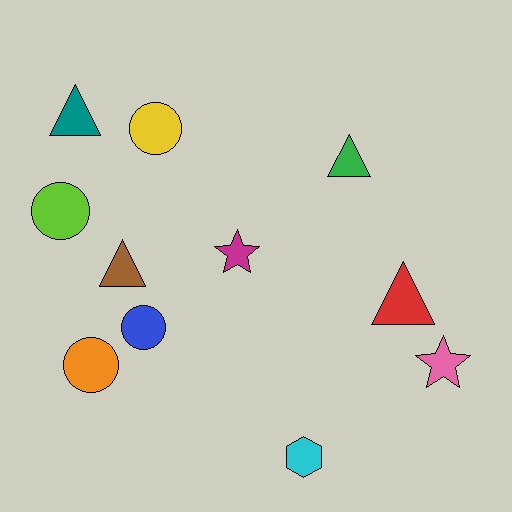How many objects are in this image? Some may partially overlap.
There are 11 objects.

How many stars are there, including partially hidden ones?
There are 2 stars.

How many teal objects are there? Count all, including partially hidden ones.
There is 1 teal object.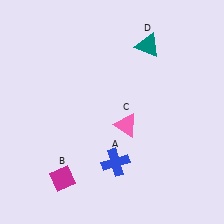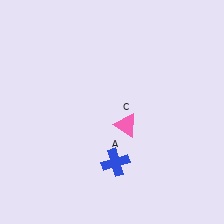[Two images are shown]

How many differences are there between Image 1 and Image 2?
There are 2 differences between the two images.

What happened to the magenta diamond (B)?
The magenta diamond (B) was removed in Image 2. It was in the bottom-left area of Image 1.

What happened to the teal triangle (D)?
The teal triangle (D) was removed in Image 2. It was in the top-right area of Image 1.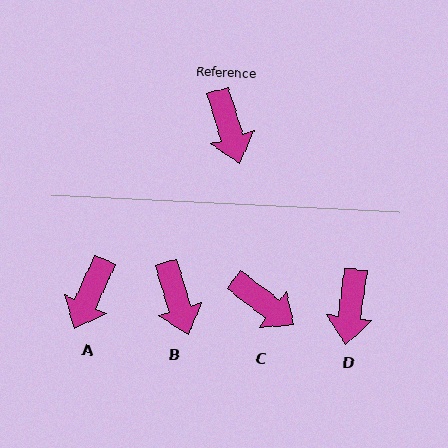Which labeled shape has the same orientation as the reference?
B.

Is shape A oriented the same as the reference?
No, it is off by about 42 degrees.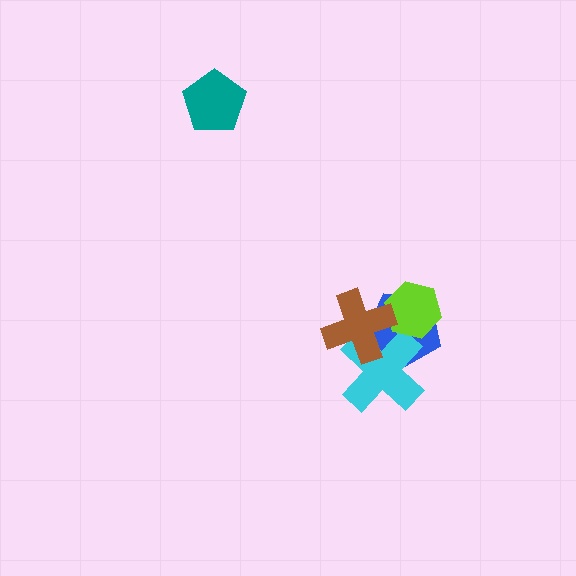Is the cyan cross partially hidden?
Yes, it is partially covered by another shape.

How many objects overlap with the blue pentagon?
3 objects overlap with the blue pentagon.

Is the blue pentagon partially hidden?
Yes, it is partially covered by another shape.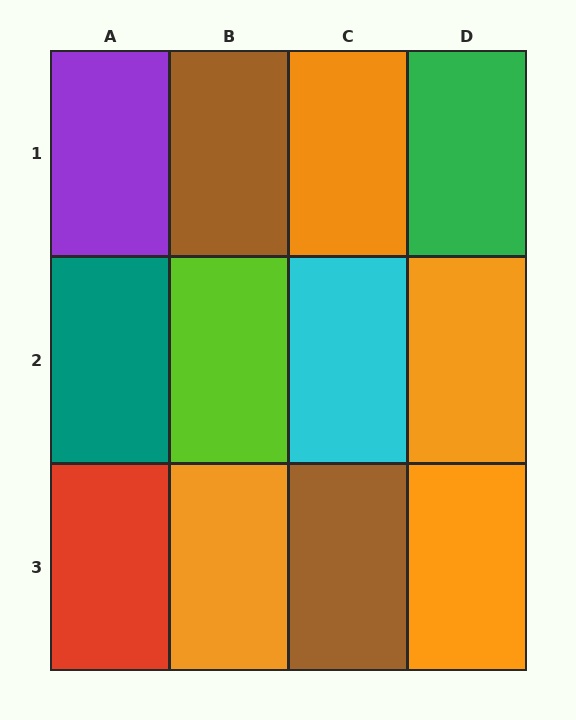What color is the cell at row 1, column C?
Orange.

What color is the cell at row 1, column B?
Brown.